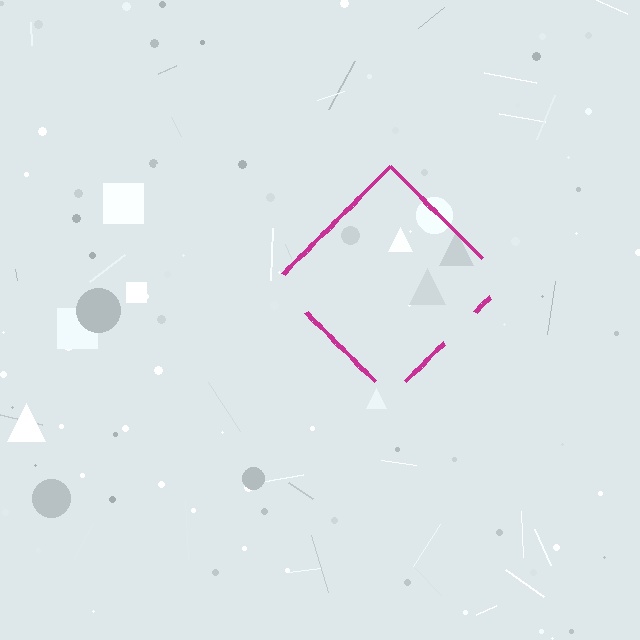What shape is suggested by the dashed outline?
The dashed outline suggests a diamond.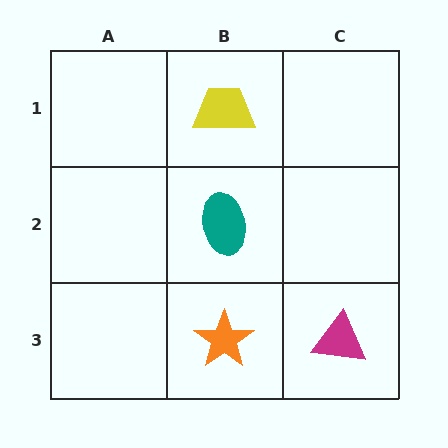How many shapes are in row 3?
2 shapes.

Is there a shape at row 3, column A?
No, that cell is empty.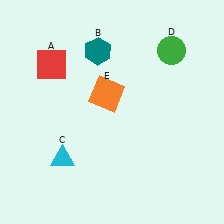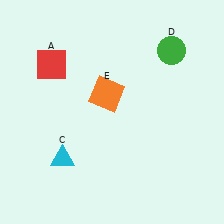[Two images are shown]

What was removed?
The teal hexagon (B) was removed in Image 2.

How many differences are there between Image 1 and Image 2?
There is 1 difference between the two images.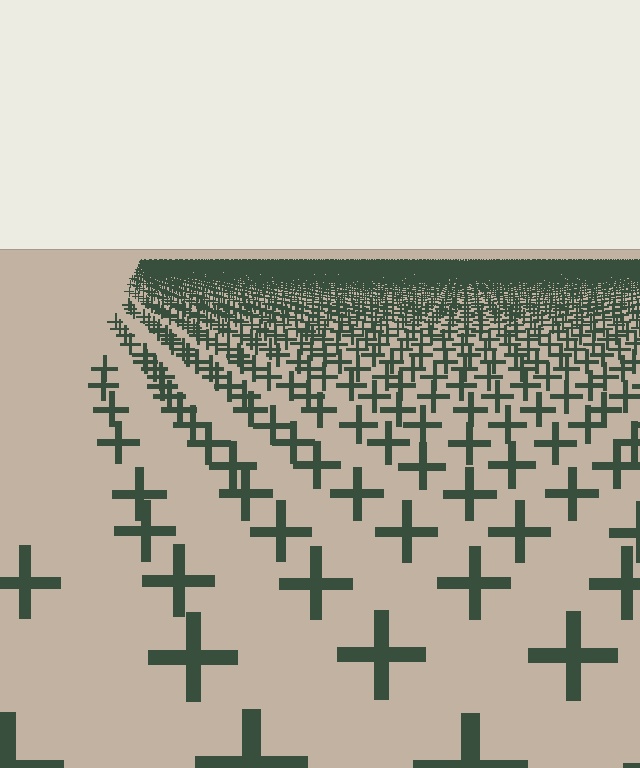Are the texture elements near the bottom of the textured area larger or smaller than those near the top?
Larger. Near the bottom, elements are closer to the viewer and appear at a bigger on-screen size.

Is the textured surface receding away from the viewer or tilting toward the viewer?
The surface is receding away from the viewer. Texture elements get smaller and denser toward the top.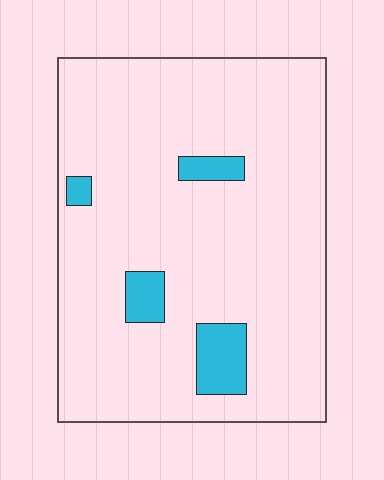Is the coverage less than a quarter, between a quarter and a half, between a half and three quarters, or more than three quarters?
Less than a quarter.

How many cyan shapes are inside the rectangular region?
4.